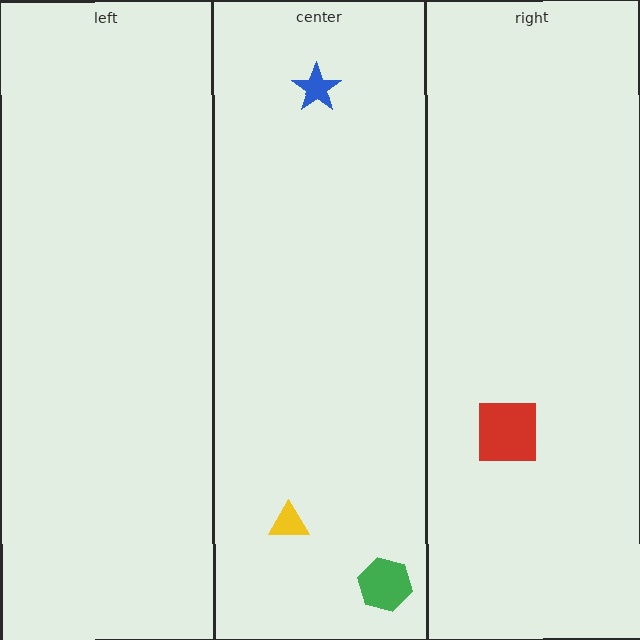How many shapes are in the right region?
1.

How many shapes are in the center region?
3.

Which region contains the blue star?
The center region.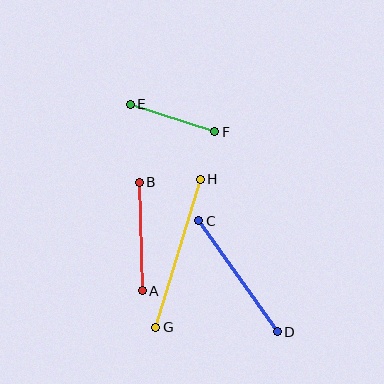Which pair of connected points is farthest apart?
Points G and H are farthest apart.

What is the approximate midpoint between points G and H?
The midpoint is at approximately (178, 253) pixels.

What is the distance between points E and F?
The distance is approximately 89 pixels.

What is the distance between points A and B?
The distance is approximately 109 pixels.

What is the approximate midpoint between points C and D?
The midpoint is at approximately (238, 276) pixels.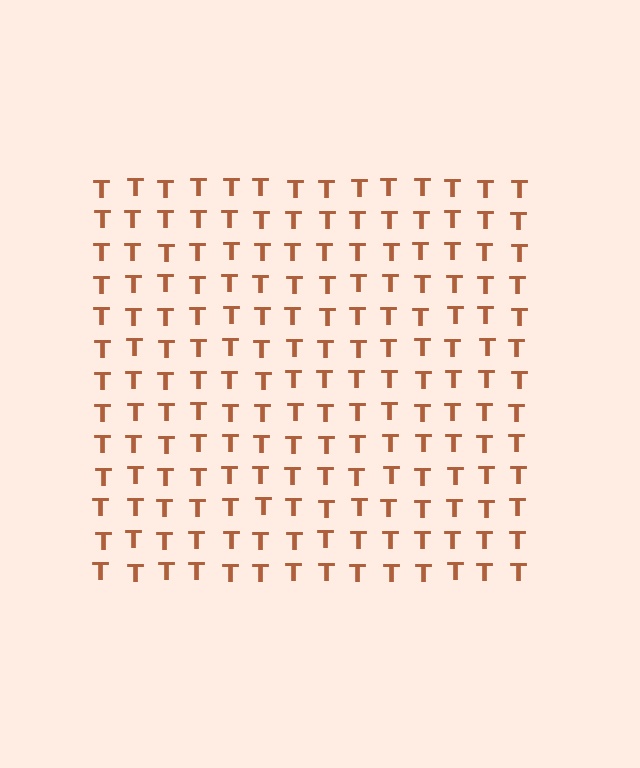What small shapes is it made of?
It is made of small letter T's.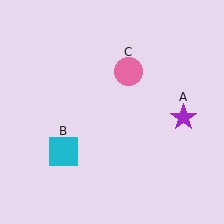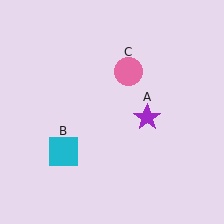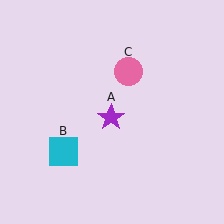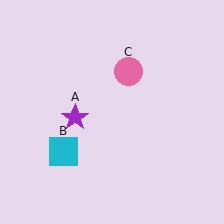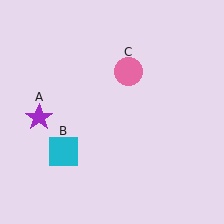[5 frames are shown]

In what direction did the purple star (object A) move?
The purple star (object A) moved left.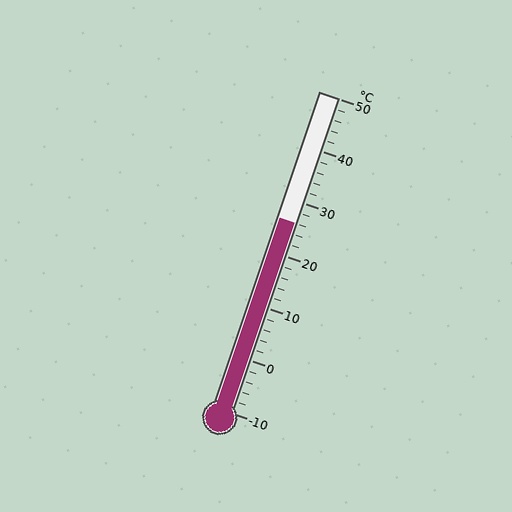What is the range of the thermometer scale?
The thermometer scale ranges from -10°C to 50°C.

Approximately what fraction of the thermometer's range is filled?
The thermometer is filled to approximately 60% of its range.